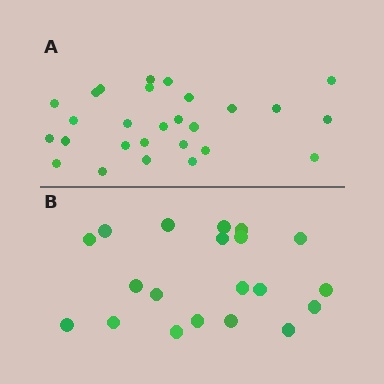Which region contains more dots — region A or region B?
Region A (the top region) has more dots.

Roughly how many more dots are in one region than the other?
Region A has roughly 8 or so more dots than region B.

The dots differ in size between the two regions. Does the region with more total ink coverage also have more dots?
No. Region B has more total ink coverage because its dots are larger, but region A actually contains more individual dots. Total area can be misleading — the number of items is what matters here.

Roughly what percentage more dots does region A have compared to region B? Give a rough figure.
About 35% more.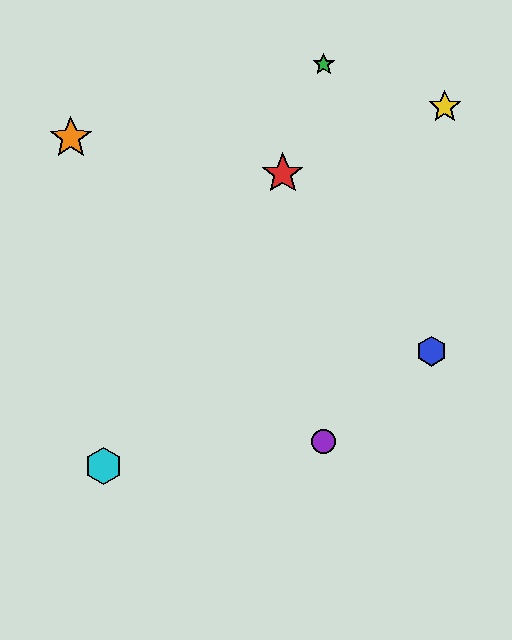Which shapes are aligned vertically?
The green star, the purple circle are aligned vertically.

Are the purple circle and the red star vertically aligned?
No, the purple circle is at x≈324 and the red star is at x≈283.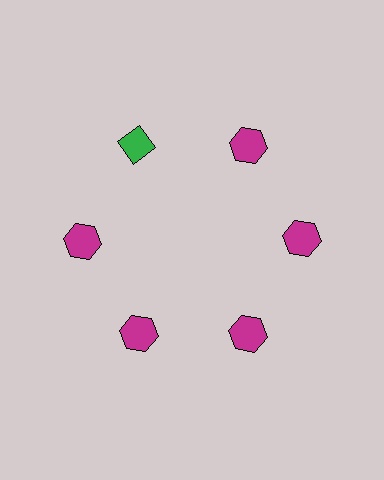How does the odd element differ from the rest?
It differs in both color (green instead of magenta) and shape (diamond instead of hexagon).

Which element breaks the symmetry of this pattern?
The green diamond at roughly the 11 o'clock position breaks the symmetry. All other shapes are magenta hexagons.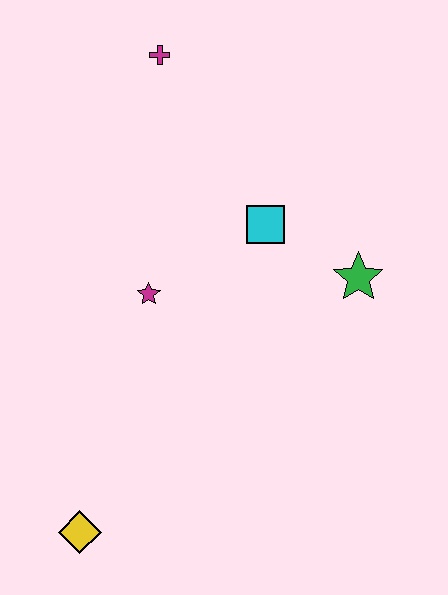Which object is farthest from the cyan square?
The yellow diamond is farthest from the cyan square.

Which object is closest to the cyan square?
The green star is closest to the cyan square.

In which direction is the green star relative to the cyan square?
The green star is to the right of the cyan square.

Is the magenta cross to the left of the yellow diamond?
No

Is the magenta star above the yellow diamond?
Yes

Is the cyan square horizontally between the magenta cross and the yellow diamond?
No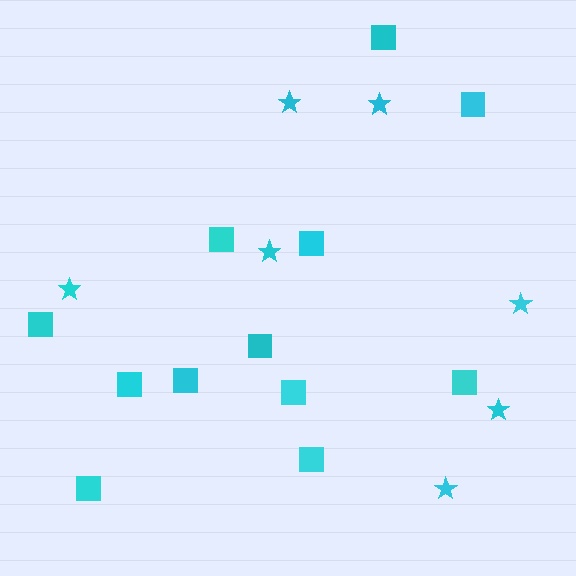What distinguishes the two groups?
There are 2 groups: one group of stars (7) and one group of squares (12).